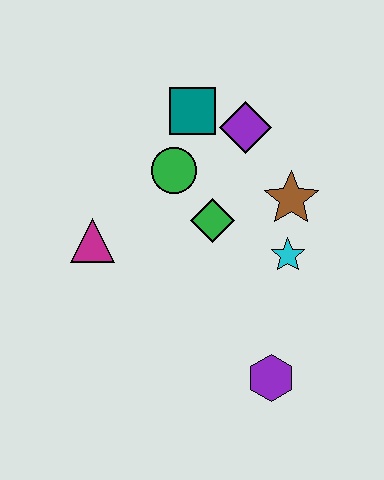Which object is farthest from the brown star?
The magenta triangle is farthest from the brown star.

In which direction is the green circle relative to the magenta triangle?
The green circle is to the right of the magenta triangle.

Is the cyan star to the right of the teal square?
Yes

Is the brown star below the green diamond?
No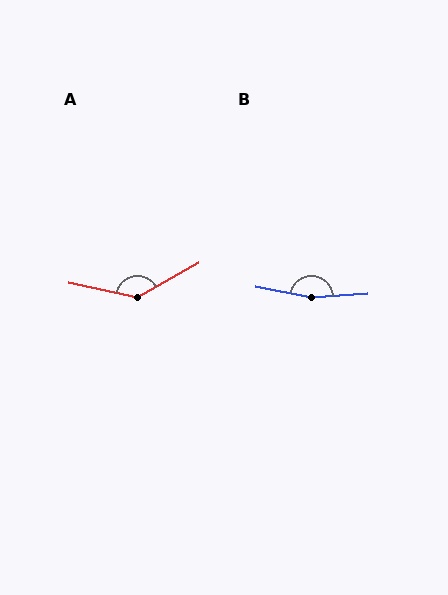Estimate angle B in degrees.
Approximately 165 degrees.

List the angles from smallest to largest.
A (137°), B (165°).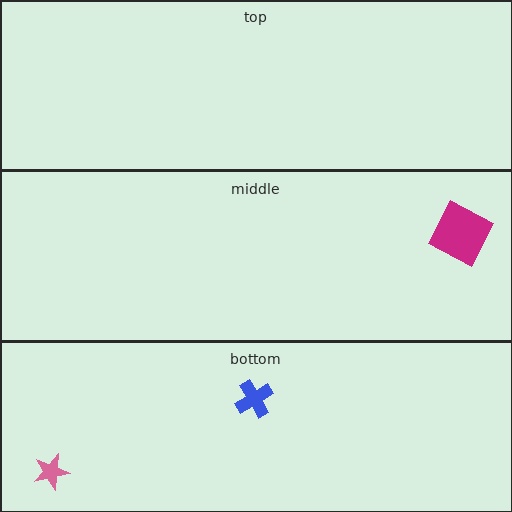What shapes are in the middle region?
The magenta square.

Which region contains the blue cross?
The bottom region.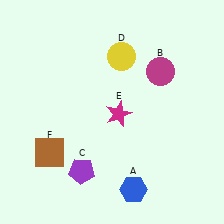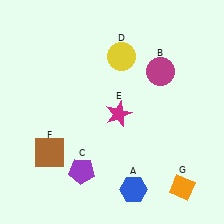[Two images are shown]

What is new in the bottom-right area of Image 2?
An orange diamond (G) was added in the bottom-right area of Image 2.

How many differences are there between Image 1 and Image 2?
There is 1 difference between the two images.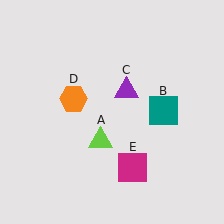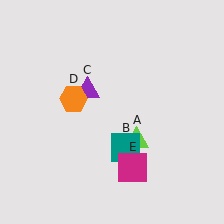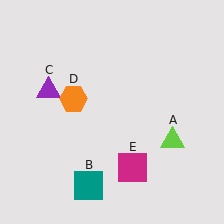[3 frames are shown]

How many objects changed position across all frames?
3 objects changed position: lime triangle (object A), teal square (object B), purple triangle (object C).